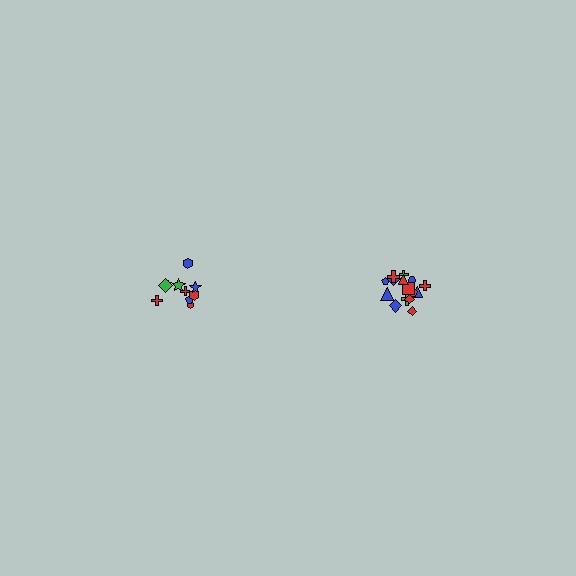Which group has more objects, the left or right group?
The right group.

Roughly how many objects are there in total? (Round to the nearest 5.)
Roughly 25 objects in total.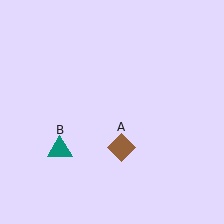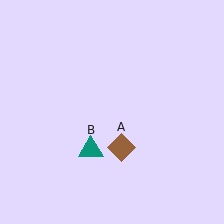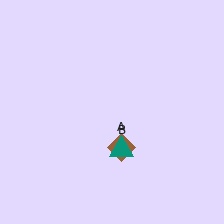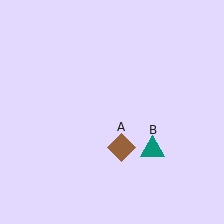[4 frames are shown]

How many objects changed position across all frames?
1 object changed position: teal triangle (object B).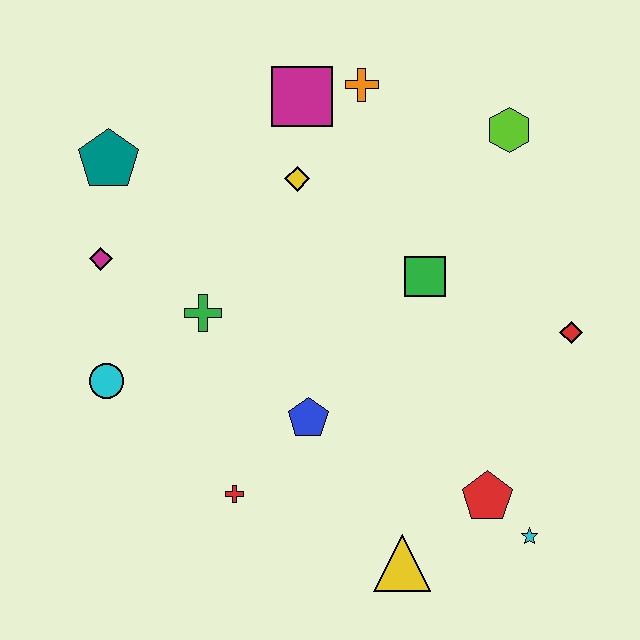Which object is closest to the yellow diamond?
The magenta square is closest to the yellow diamond.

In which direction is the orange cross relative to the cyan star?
The orange cross is above the cyan star.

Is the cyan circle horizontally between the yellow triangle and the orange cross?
No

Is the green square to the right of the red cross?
Yes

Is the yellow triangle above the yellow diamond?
No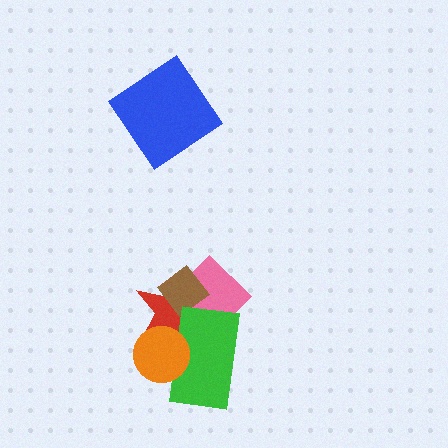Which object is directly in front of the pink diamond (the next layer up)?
The brown diamond is directly in front of the pink diamond.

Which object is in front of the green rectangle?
The orange circle is in front of the green rectangle.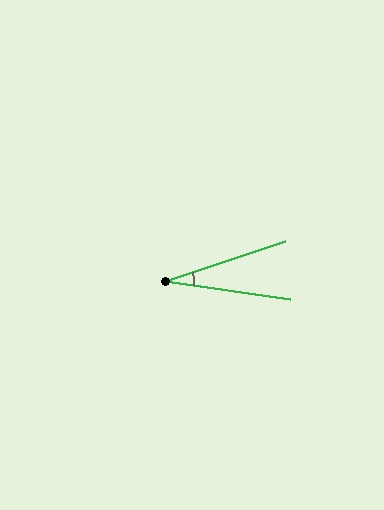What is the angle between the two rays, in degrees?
Approximately 27 degrees.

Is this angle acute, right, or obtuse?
It is acute.